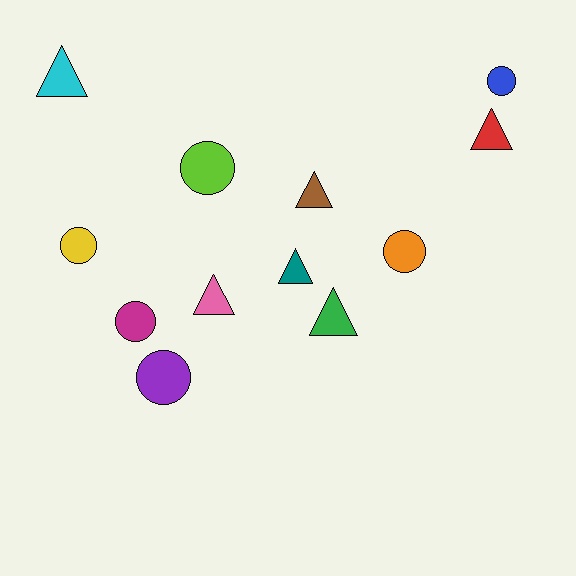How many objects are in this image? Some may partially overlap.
There are 12 objects.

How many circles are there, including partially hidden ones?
There are 6 circles.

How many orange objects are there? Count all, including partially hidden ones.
There is 1 orange object.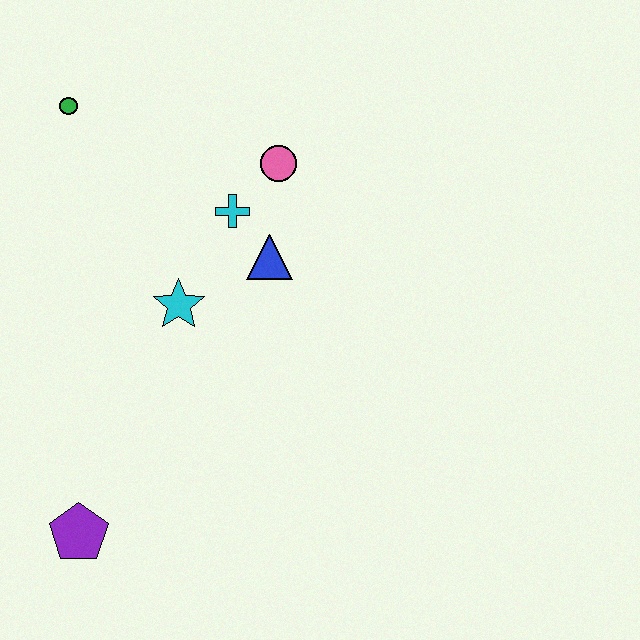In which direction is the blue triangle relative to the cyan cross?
The blue triangle is below the cyan cross.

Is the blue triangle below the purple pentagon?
No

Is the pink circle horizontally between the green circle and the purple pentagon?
No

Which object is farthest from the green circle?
The purple pentagon is farthest from the green circle.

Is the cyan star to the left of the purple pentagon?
No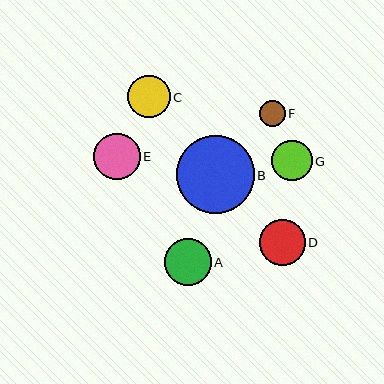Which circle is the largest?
Circle B is the largest with a size of approximately 78 pixels.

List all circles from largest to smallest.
From largest to smallest: B, A, E, D, C, G, F.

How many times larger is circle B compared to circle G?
Circle B is approximately 1.9 times the size of circle G.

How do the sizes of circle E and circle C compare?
Circle E and circle C are approximately the same size.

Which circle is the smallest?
Circle F is the smallest with a size of approximately 26 pixels.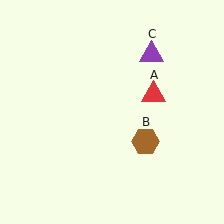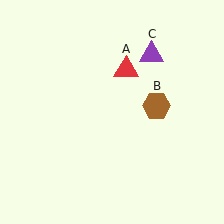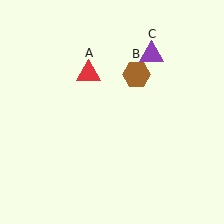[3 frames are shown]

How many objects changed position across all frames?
2 objects changed position: red triangle (object A), brown hexagon (object B).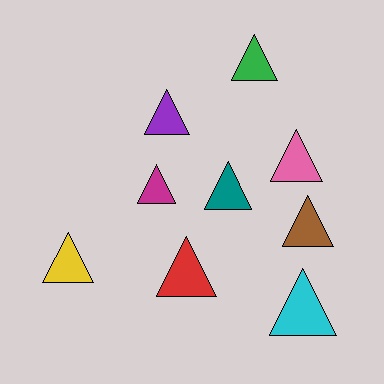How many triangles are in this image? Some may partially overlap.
There are 9 triangles.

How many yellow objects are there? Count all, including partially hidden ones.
There is 1 yellow object.